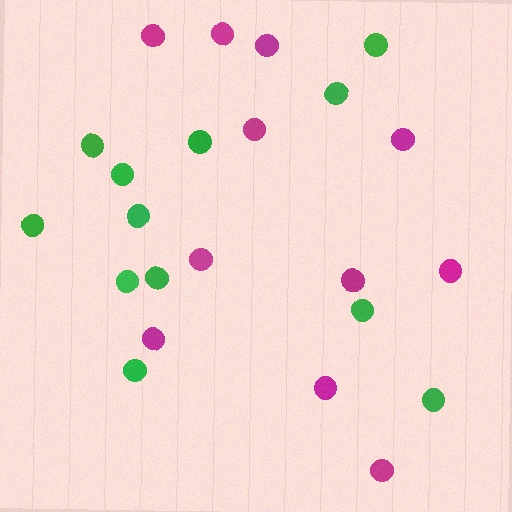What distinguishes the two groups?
There are 2 groups: one group of magenta circles (11) and one group of green circles (12).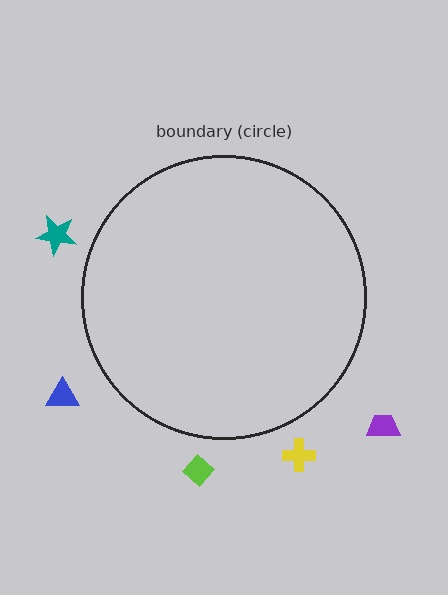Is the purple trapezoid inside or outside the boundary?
Outside.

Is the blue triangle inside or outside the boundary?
Outside.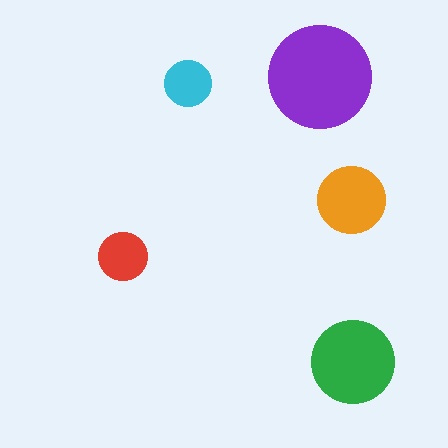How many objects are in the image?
There are 5 objects in the image.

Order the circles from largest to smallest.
the purple one, the green one, the orange one, the red one, the cyan one.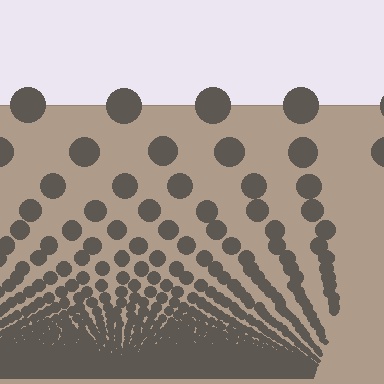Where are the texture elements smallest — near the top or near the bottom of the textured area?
Near the bottom.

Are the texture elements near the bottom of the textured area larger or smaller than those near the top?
Smaller. The gradient is inverted — elements near the bottom are smaller and denser.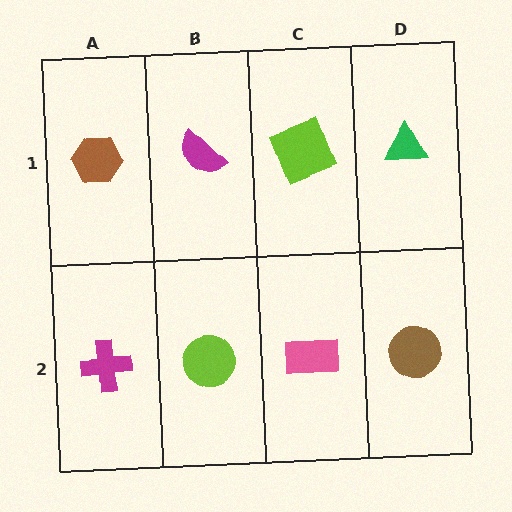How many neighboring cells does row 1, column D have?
2.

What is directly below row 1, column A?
A magenta cross.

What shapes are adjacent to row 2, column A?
A brown hexagon (row 1, column A), a lime circle (row 2, column B).